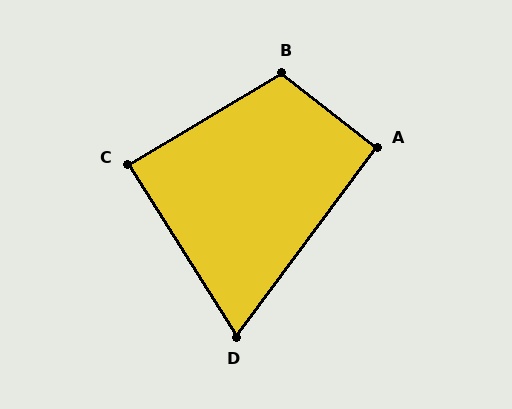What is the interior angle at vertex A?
Approximately 91 degrees (approximately right).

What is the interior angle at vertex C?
Approximately 89 degrees (approximately right).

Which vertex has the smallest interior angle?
D, at approximately 69 degrees.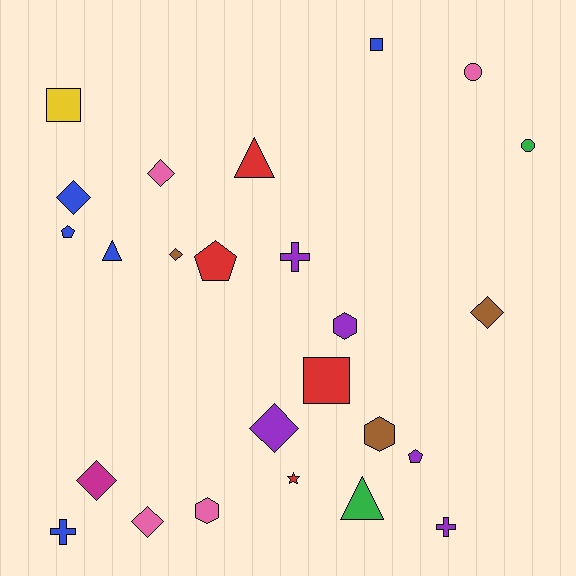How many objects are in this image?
There are 25 objects.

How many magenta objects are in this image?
There is 1 magenta object.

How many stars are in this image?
There is 1 star.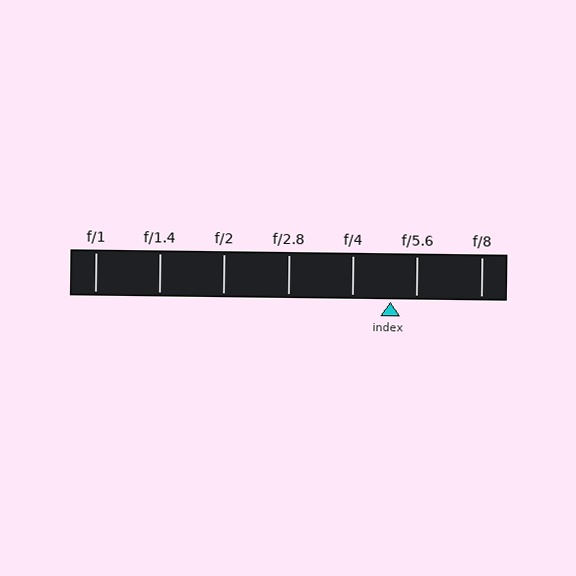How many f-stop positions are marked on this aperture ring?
There are 7 f-stop positions marked.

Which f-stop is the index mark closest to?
The index mark is closest to f/5.6.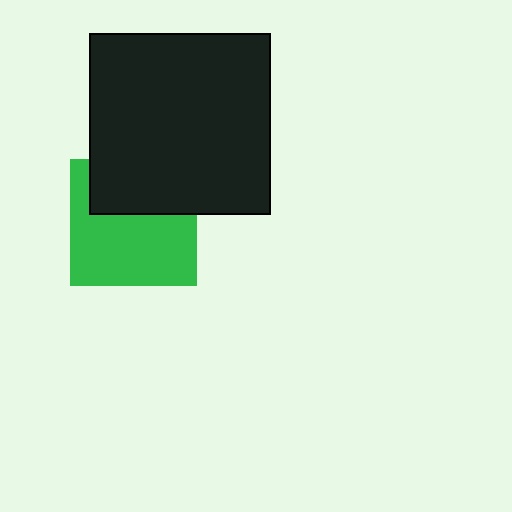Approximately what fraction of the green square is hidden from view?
Roughly 38% of the green square is hidden behind the black square.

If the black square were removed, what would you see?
You would see the complete green square.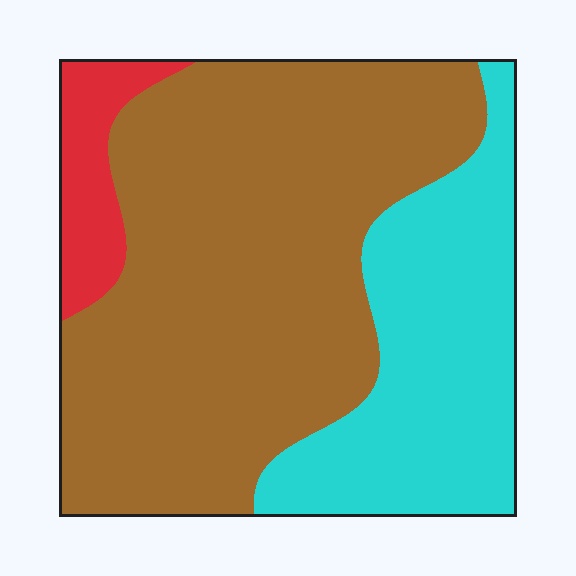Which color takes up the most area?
Brown, at roughly 65%.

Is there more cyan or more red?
Cyan.